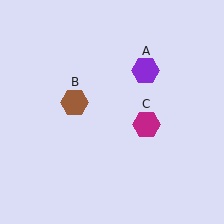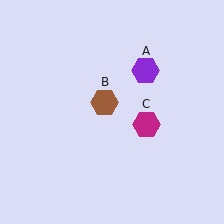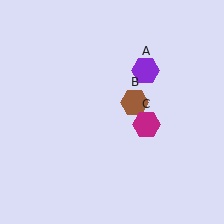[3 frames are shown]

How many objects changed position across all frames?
1 object changed position: brown hexagon (object B).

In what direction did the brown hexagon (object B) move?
The brown hexagon (object B) moved right.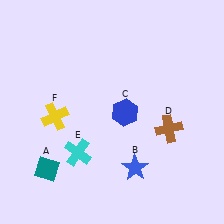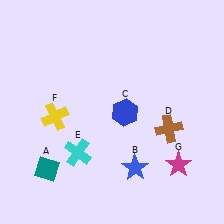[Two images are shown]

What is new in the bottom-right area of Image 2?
A magenta star (G) was added in the bottom-right area of Image 2.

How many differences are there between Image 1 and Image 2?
There is 1 difference between the two images.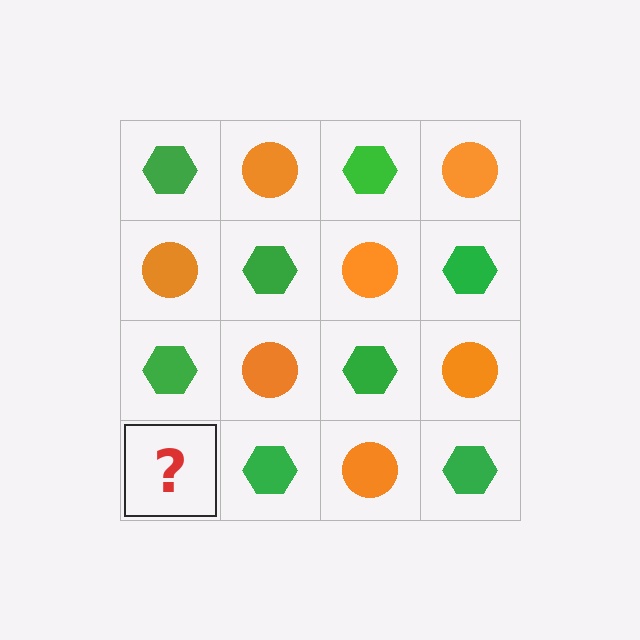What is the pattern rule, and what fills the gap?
The rule is that it alternates green hexagon and orange circle in a checkerboard pattern. The gap should be filled with an orange circle.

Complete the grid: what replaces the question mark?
The question mark should be replaced with an orange circle.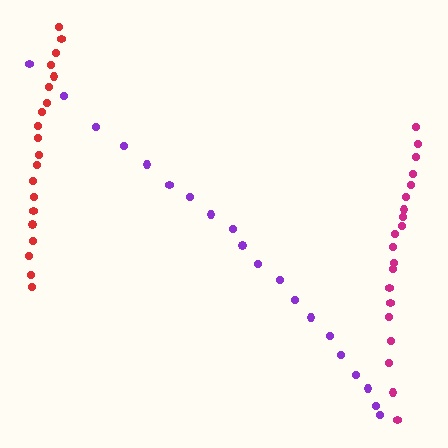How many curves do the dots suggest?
There are 3 distinct paths.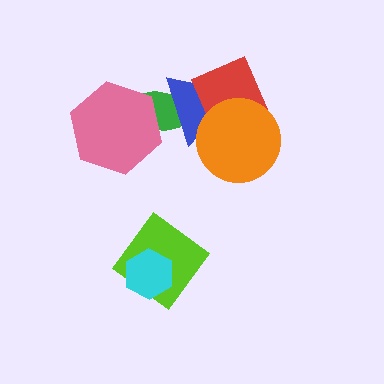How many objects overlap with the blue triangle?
3 objects overlap with the blue triangle.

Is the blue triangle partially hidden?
Yes, it is partially covered by another shape.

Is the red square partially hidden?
Yes, it is partially covered by another shape.